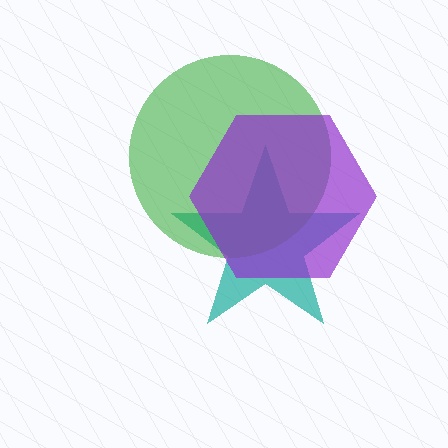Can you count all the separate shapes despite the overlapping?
Yes, there are 3 separate shapes.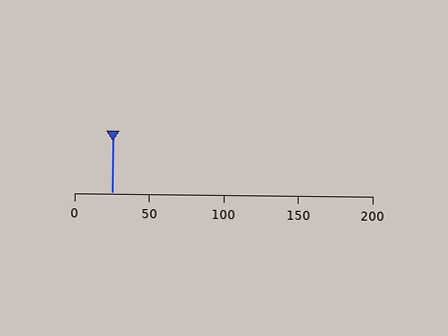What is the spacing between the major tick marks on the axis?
The major ticks are spaced 50 apart.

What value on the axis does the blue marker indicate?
The marker indicates approximately 25.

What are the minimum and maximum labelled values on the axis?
The axis runs from 0 to 200.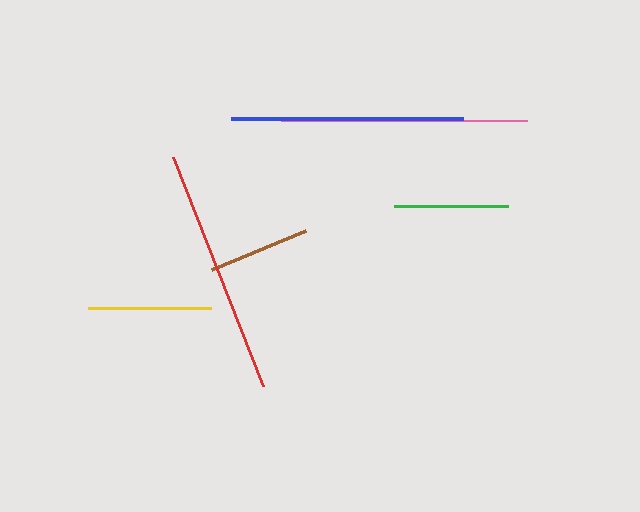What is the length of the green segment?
The green segment is approximately 114 pixels long.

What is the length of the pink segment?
The pink segment is approximately 246 pixels long.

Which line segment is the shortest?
The brown line is the shortest at approximately 102 pixels.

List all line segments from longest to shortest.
From longest to shortest: red, pink, blue, yellow, green, brown.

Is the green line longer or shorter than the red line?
The red line is longer than the green line.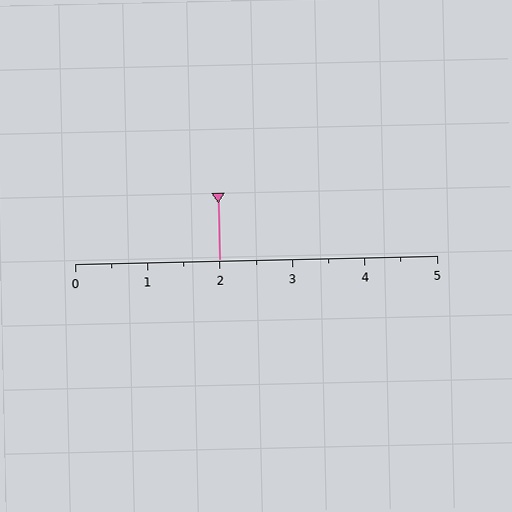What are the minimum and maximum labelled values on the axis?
The axis runs from 0 to 5.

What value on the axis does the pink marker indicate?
The marker indicates approximately 2.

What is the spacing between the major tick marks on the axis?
The major ticks are spaced 1 apart.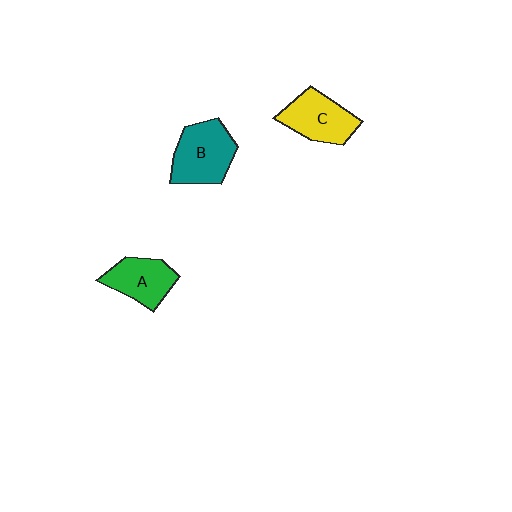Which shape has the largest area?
Shape B (teal).